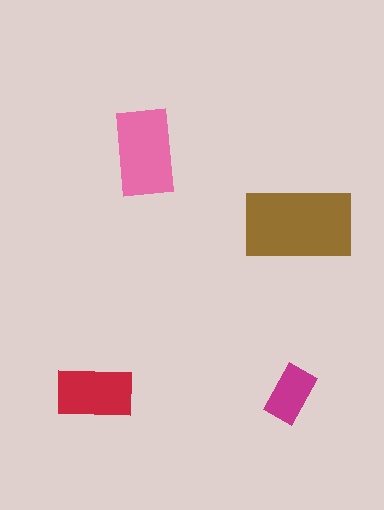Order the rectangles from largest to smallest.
the brown one, the pink one, the red one, the magenta one.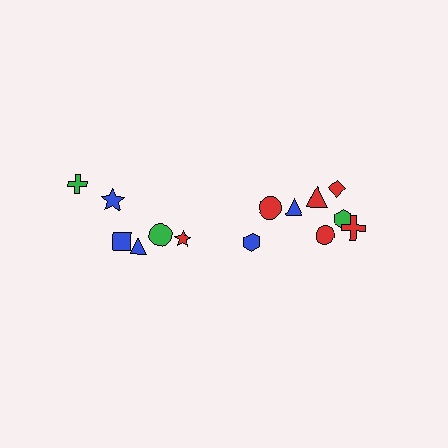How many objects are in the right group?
There are 8 objects.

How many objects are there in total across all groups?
There are 14 objects.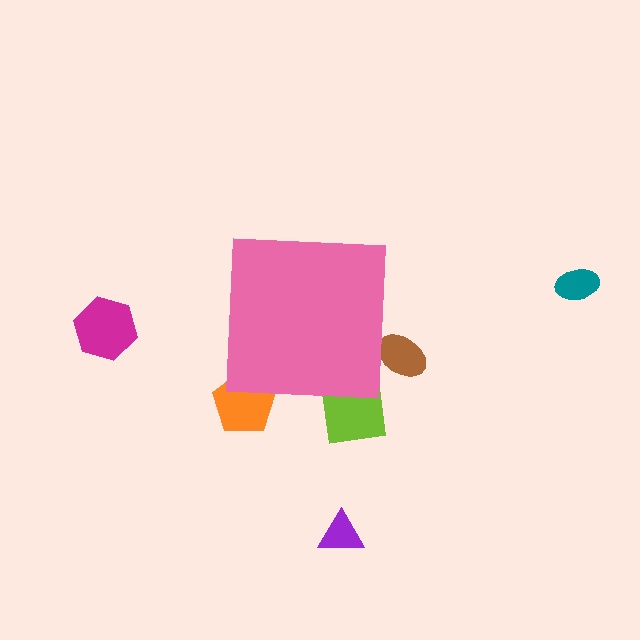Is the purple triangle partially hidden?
No, the purple triangle is fully visible.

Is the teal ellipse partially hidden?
No, the teal ellipse is fully visible.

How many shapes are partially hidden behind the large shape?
3 shapes are partially hidden.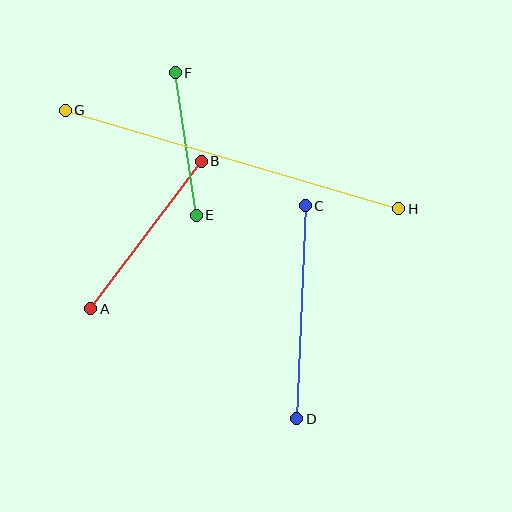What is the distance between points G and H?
The distance is approximately 348 pixels.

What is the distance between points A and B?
The distance is approximately 184 pixels.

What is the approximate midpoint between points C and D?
The midpoint is at approximately (301, 312) pixels.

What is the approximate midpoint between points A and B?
The midpoint is at approximately (146, 235) pixels.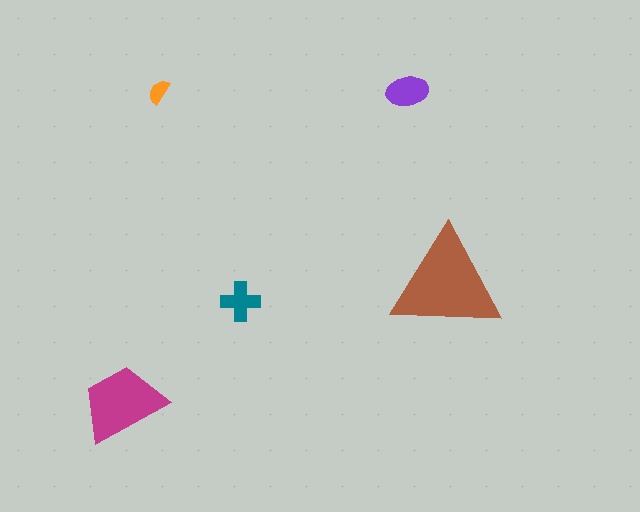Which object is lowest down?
The magenta trapezoid is bottommost.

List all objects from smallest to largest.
The orange semicircle, the teal cross, the purple ellipse, the magenta trapezoid, the brown triangle.